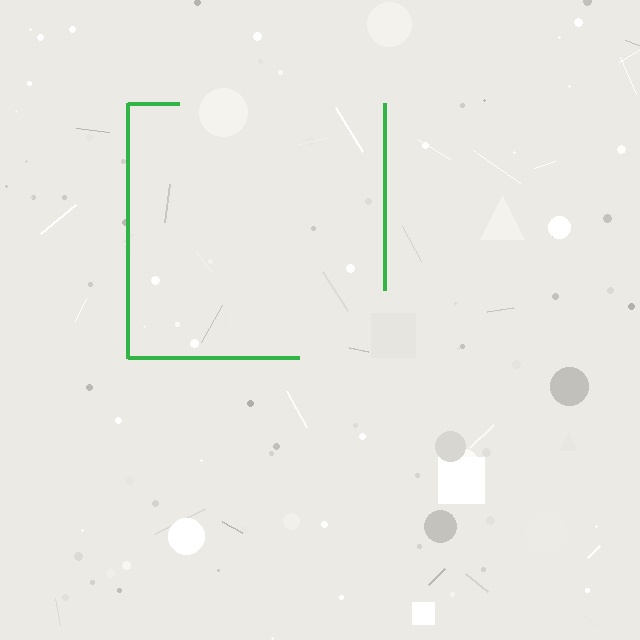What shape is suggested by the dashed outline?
The dashed outline suggests a square.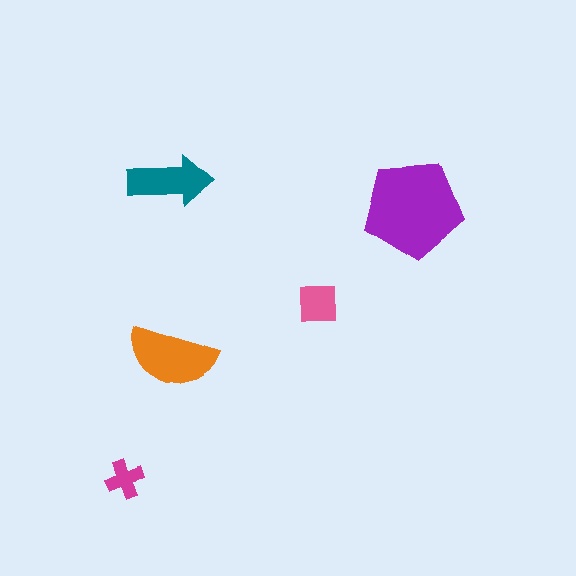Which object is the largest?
The purple pentagon.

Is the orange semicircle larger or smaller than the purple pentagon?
Smaller.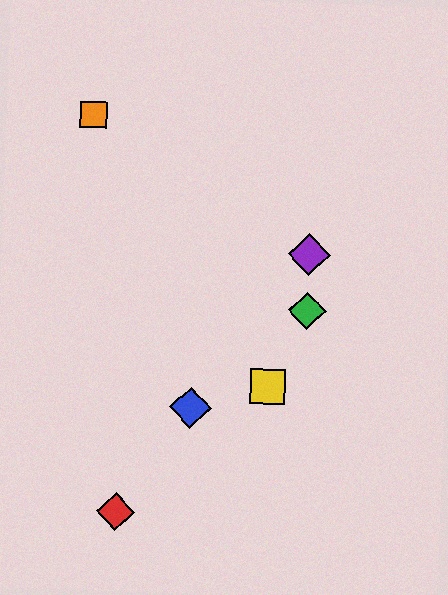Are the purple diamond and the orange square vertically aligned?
No, the purple diamond is at x≈309 and the orange square is at x≈94.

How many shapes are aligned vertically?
2 shapes (the green diamond, the purple diamond) are aligned vertically.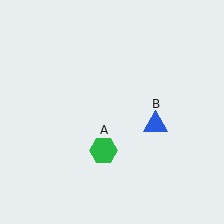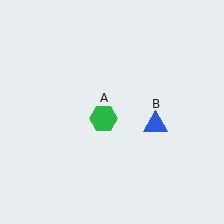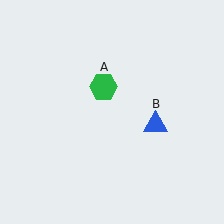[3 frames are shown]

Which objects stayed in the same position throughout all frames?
Blue triangle (object B) remained stationary.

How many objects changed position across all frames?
1 object changed position: green hexagon (object A).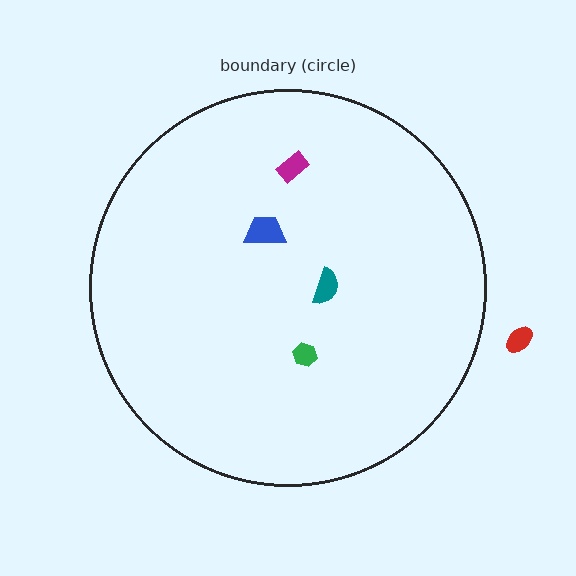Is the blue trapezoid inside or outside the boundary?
Inside.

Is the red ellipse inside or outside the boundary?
Outside.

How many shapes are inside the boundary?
4 inside, 1 outside.